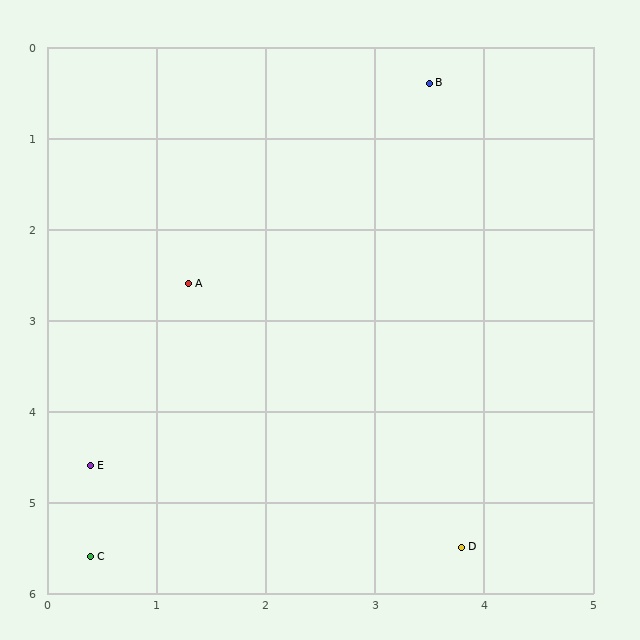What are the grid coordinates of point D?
Point D is at approximately (3.8, 5.5).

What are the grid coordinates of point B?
Point B is at approximately (3.5, 0.4).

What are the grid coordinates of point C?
Point C is at approximately (0.4, 5.6).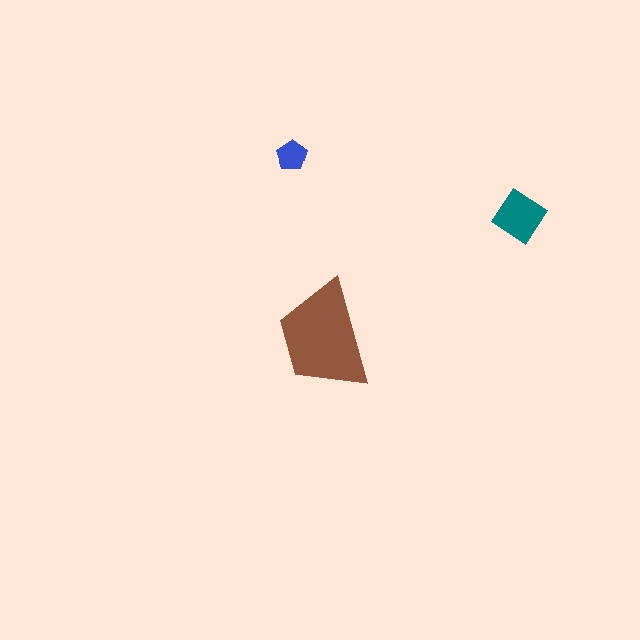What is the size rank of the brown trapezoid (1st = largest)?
1st.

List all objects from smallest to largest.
The blue pentagon, the teal diamond, the brown trapezoid.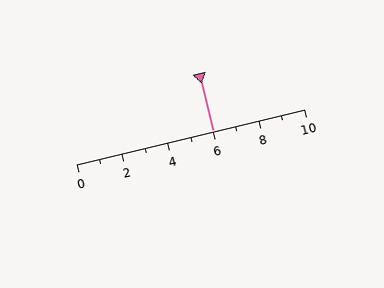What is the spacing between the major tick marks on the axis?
The major ticks are spaced 2 apart.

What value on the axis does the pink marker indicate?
The marker indicates approximately 6.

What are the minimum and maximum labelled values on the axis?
The axis runs from 0 to 10.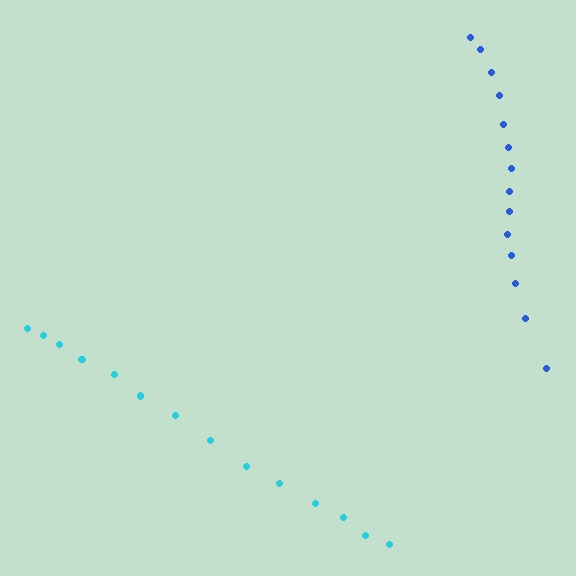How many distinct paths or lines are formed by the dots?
There are 2 distinct paths.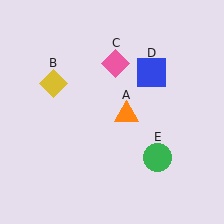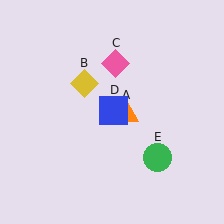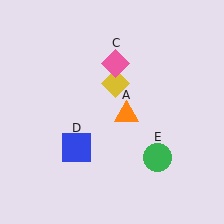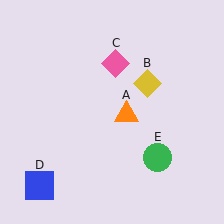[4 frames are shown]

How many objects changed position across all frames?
2 objects changed position: yellow diamond (object B), blue square (object D).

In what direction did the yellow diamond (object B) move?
The yellow diamond (object B) moved right.